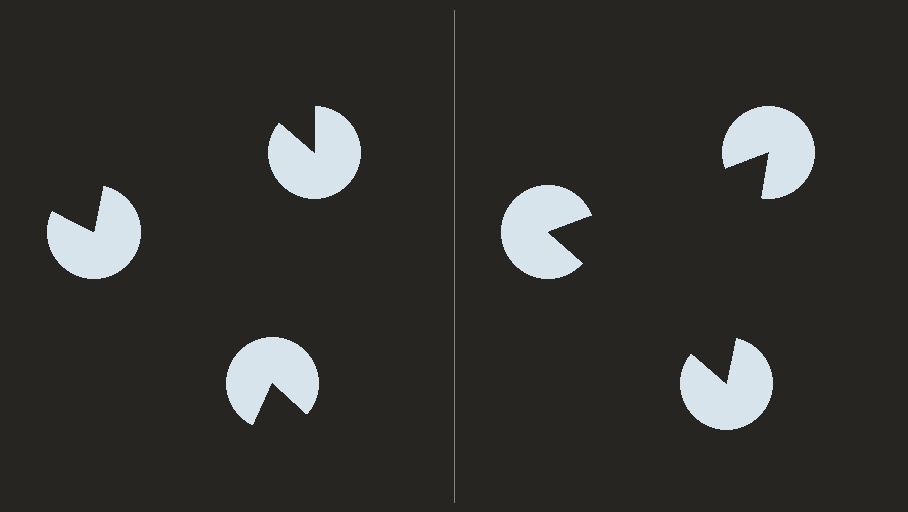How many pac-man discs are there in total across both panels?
6 — 3 on each side.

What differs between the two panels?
The pac-man discs are positioned identically on both sides; only the wedge orientations differ. On the right they align to a triangle; on the left they are misaligned.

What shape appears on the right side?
An illusory triangle.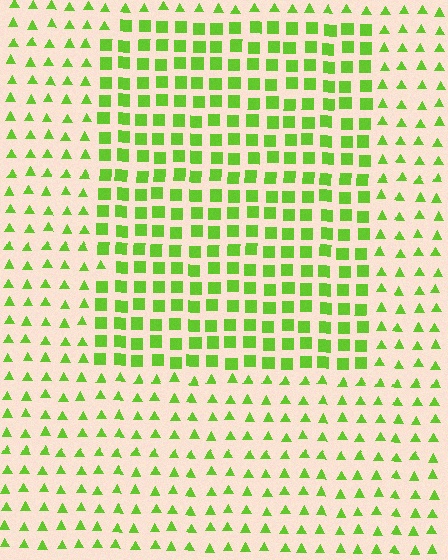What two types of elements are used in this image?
The image uses squares inside the rectangle region and triangles outside it.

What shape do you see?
I see a rectangle.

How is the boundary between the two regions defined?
The boundary is defined by a change in element shape: squares inside vs. triangles outside. All elements share the same color and spacing.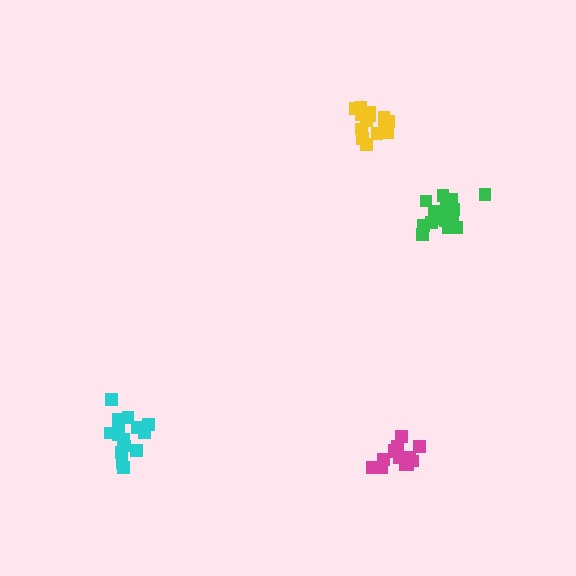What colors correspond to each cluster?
The clusters are colored: cyan, yellow, magenta, green.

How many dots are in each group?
Group 1: 16 dots, Group 2: 15 dots, Group 3: 13 dots, Group 4: 16 dots (60 total).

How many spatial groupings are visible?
There are 4 spatial groupings.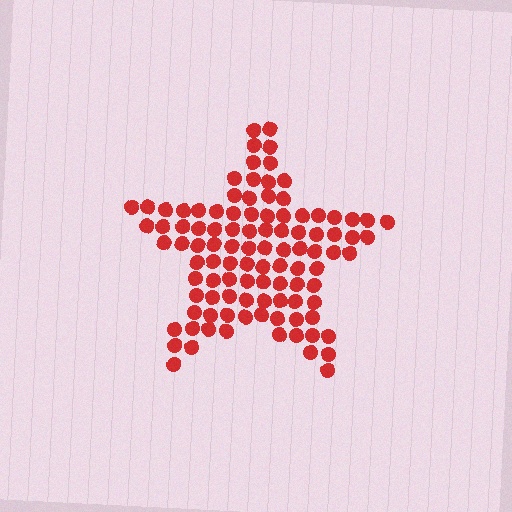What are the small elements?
The small elements are circles.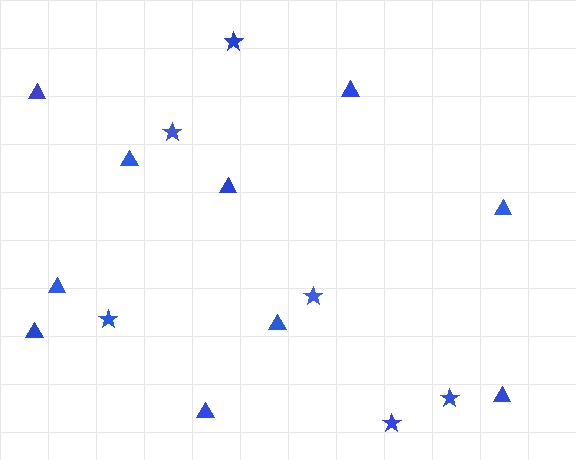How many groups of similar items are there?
There are 2 groups: one group of stars (6) and one group of triangles (10).